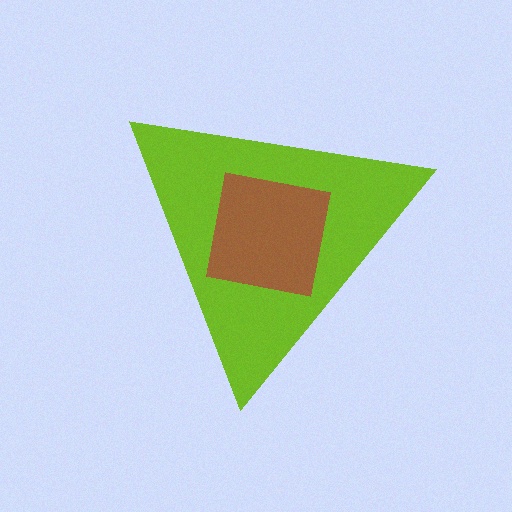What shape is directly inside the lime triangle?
The brown square.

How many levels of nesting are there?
2.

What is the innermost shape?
The brown square.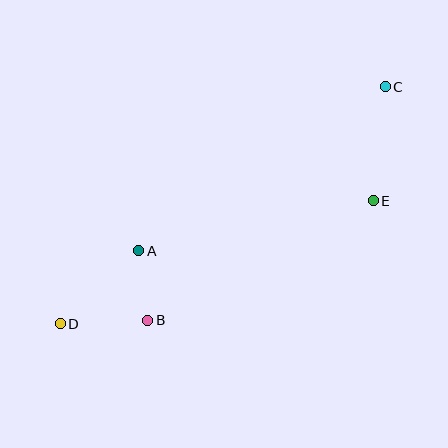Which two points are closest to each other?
Points A and B are closest to each other.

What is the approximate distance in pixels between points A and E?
The distance between A and E is approximately 240 pixels.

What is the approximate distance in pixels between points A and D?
The distance between A and D is approximately 107 pixels.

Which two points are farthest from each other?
Points C and D are farthest from each other.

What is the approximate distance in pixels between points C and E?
The distance between C and E is approximately 115 pixels.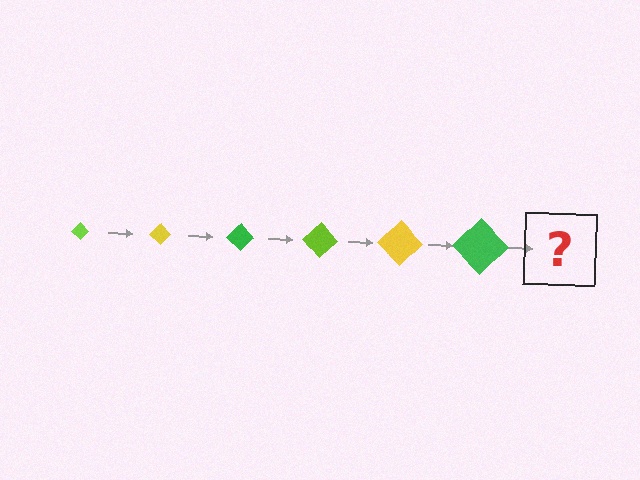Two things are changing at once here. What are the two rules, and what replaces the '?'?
The two rules are that the diamond grows larger each step and the color cycles through lime, yellow, and green. The '?' should be a lime diamond, larger than the previous one.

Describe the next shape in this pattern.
It should be a lime diamond, larger than the previous one.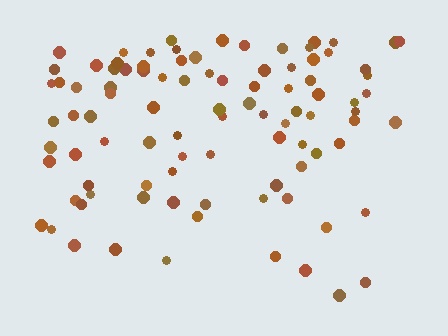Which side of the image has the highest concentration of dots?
The top.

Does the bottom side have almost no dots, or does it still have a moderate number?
Still a moderate number, just noticeably fewer than the top.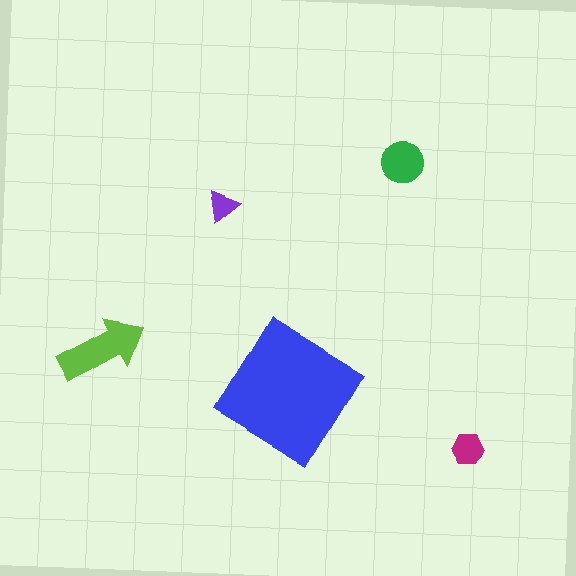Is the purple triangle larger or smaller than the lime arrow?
Smaller.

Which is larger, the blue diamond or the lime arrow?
The blue diamond.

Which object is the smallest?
The purple triangle.